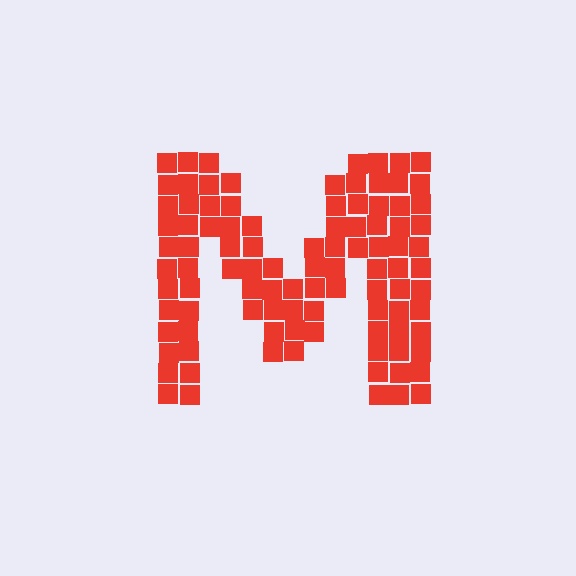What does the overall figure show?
The overall figure shows the letter M.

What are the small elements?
The small elements are squares.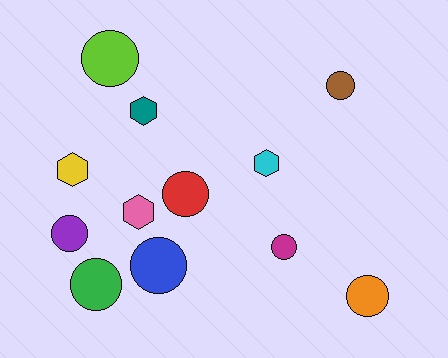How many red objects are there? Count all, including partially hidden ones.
There is 1 red object.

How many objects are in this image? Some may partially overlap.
There are 12 objects.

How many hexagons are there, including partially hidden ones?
There are 4 hexagons.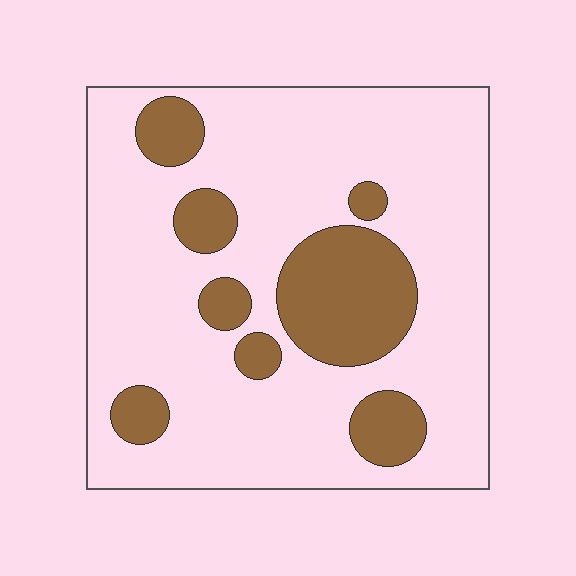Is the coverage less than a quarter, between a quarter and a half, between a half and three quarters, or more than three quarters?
Less than a quarter.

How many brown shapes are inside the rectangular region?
8.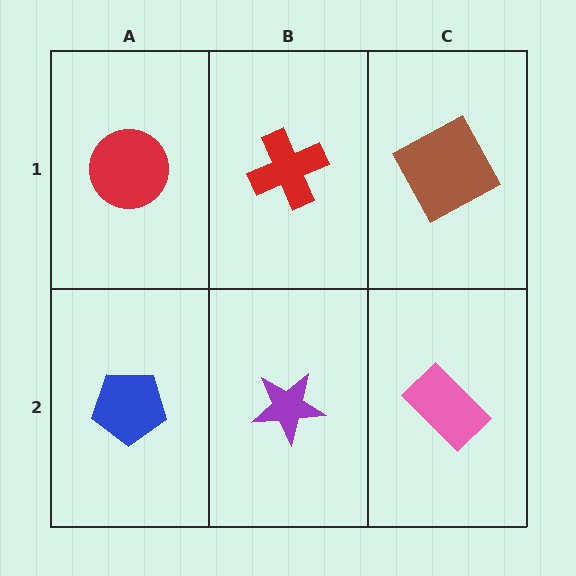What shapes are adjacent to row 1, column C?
A pink rectangle (row 2, column C), a red cross (row 1, column B).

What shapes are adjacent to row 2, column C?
A brown square (row 1, column C), a purple star (row 2, column B).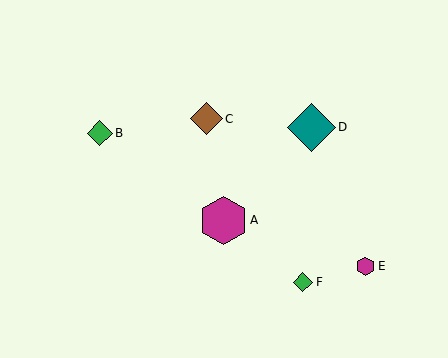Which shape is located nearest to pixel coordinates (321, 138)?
The teal diamond (labeled D) at (311, 127) is nearest to that location.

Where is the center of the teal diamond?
The center of the teal diamond is at (311, 127).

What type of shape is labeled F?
Shape F is a green diamond.